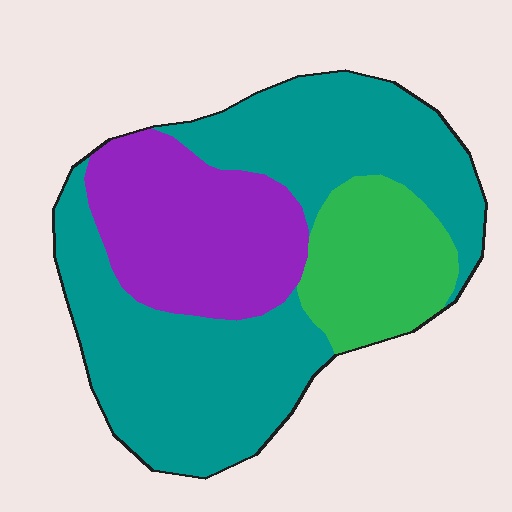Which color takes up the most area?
Teal, at roughly 55%.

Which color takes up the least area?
Green, at roughly 15%.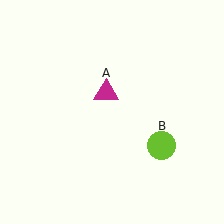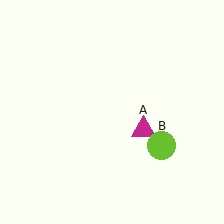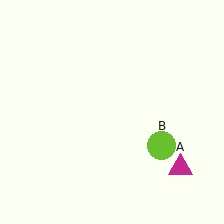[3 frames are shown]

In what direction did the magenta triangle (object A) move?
The magenta triangle (object A) moved down and to the right.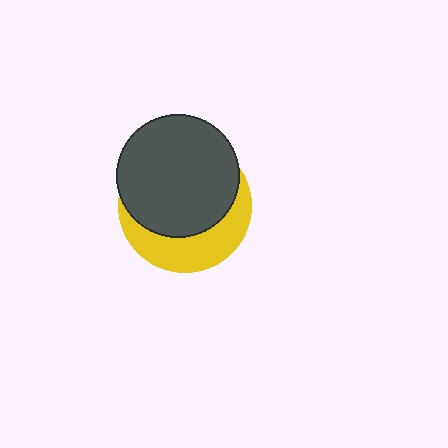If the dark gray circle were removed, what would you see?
You would see the complete yellow circle.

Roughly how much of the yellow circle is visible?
A small part of it is visible (roughly 36%).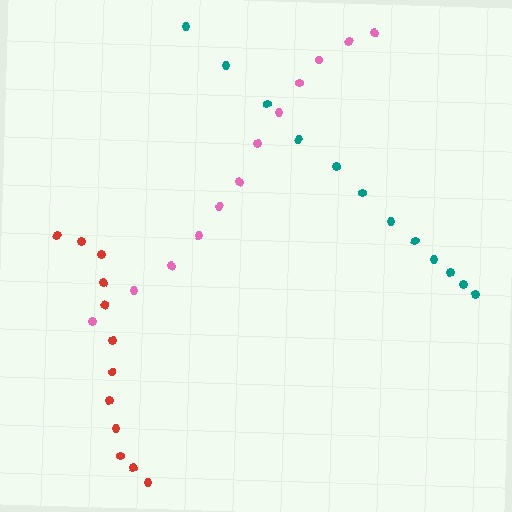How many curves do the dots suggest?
There are 3 distinct paths.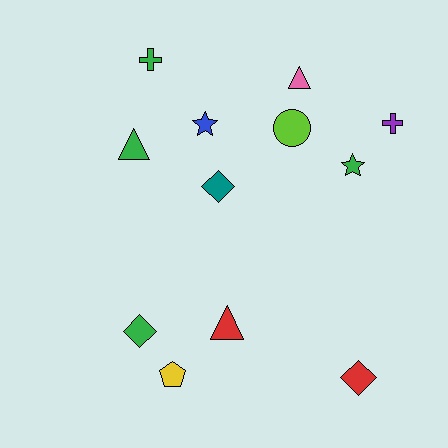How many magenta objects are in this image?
There are no magenta objects.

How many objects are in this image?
There are 12 objects.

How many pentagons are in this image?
There is 1 pentagon.